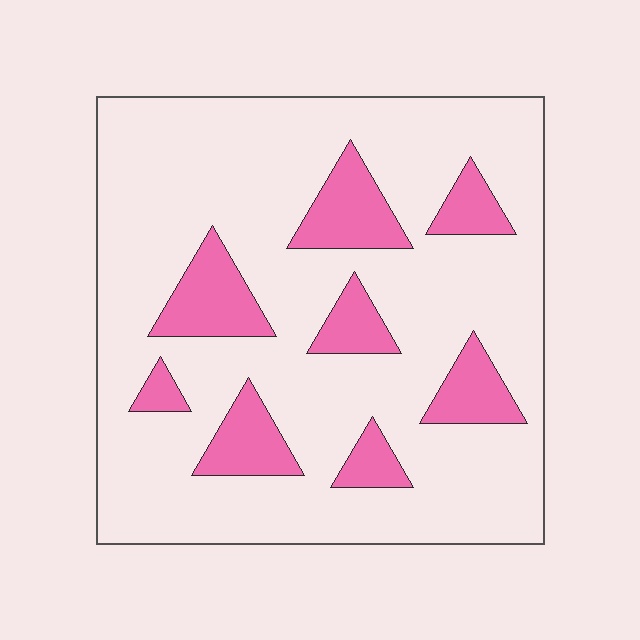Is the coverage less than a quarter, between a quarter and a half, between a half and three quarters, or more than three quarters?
Less than a quarter.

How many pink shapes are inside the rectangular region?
8.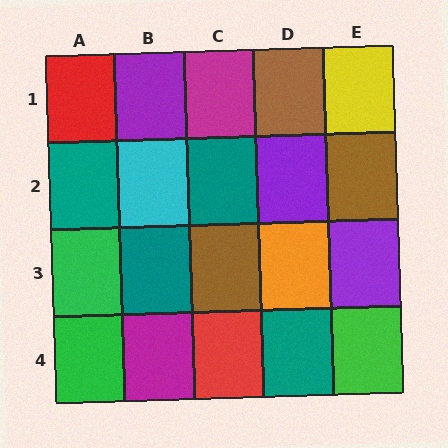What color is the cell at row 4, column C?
Red.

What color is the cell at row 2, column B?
Cyan.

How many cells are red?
2 cells are red.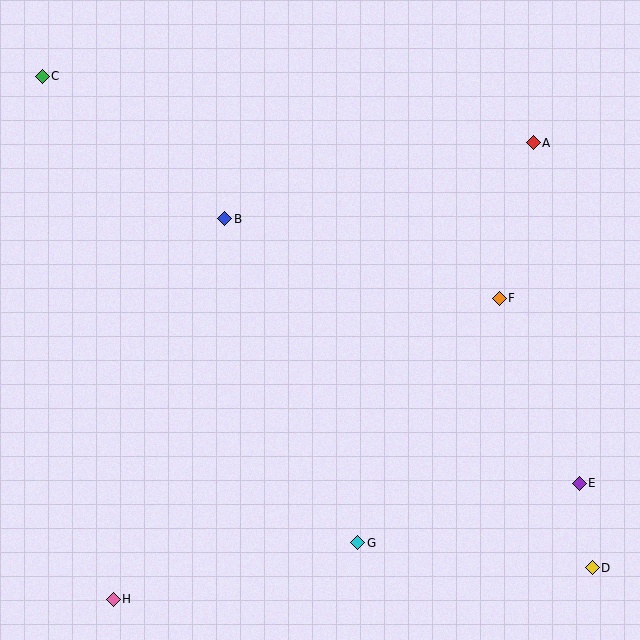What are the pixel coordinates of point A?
Point A is at (533, 143).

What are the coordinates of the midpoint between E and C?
The midpoint between E and C is at (311, 280).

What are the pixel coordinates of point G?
Point G is at (358, 543).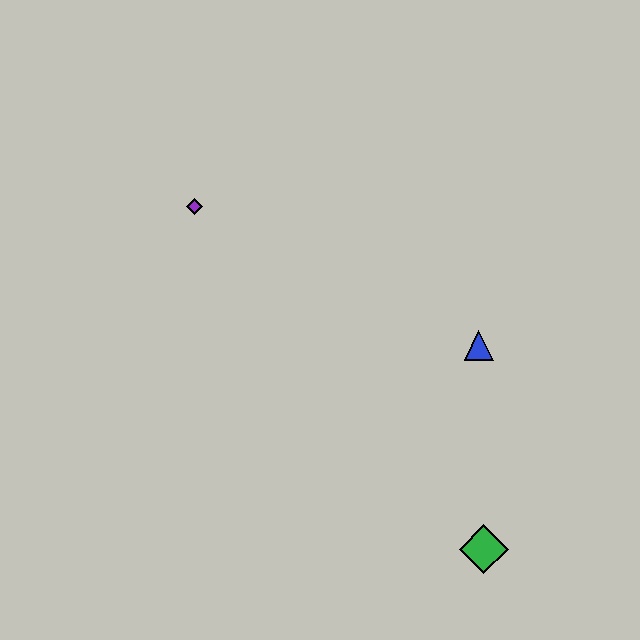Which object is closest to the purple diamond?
The blue triangle is closest to the purple diamond.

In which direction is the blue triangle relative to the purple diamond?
The blue triangle is to the right of the purple diamond.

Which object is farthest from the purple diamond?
The green diamond is farthest from the purple diamond.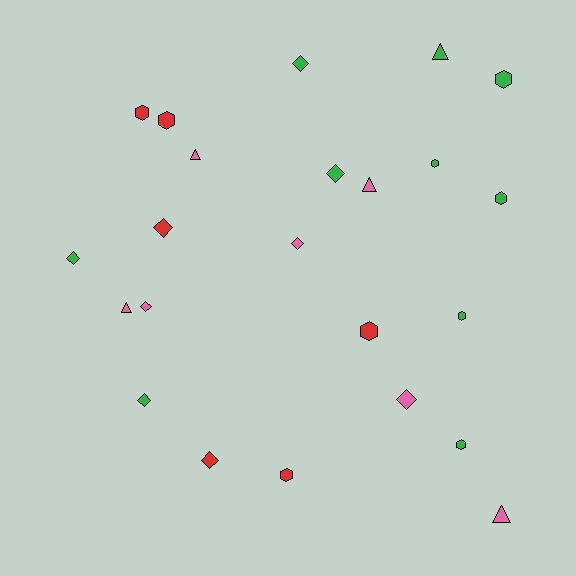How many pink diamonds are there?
There are 3 pink diamonds.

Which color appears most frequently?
Green, with 10 objects.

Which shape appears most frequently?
Diamond, with 9 objects.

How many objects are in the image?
There are 23 objects.